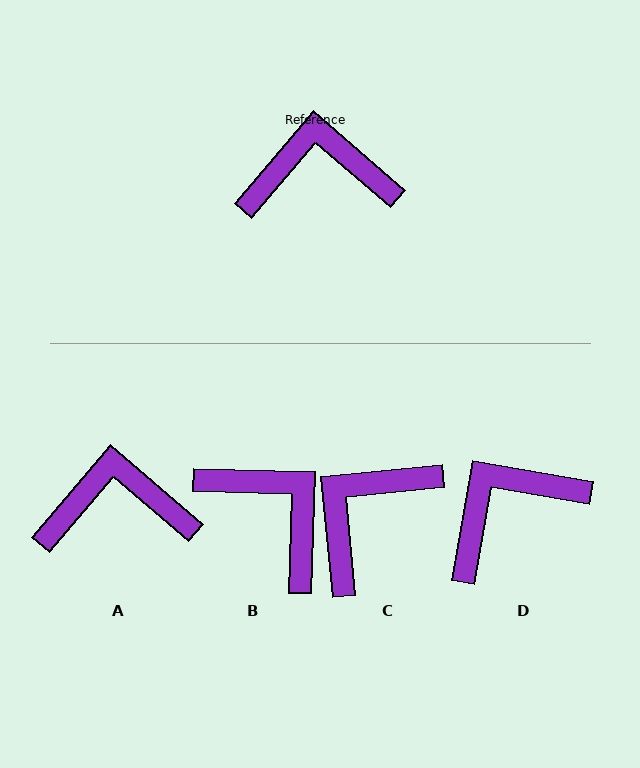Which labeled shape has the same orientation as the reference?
A.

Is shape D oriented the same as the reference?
No, it is off by about 31 degrees.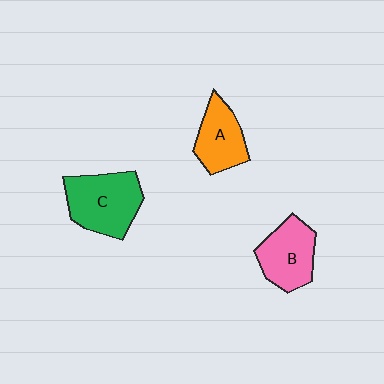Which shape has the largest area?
Shape C (green).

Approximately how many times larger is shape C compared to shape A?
Approximately 1.4 times.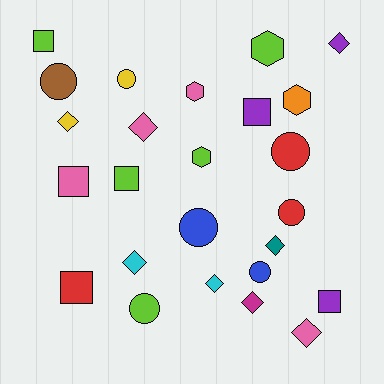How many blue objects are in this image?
There are 2 blue objects.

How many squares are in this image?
There are 6 squares.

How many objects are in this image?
There are 25 objects.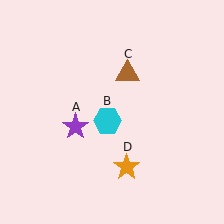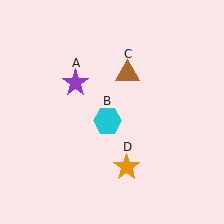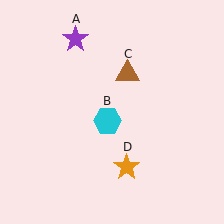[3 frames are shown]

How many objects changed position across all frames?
1 object changed position: purple star (object A).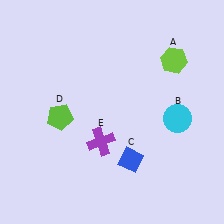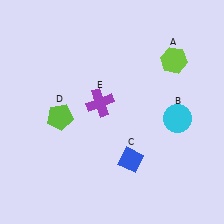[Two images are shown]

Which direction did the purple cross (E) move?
The purple cross (E) moved up.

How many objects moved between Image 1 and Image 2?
1 object moved between the two images.